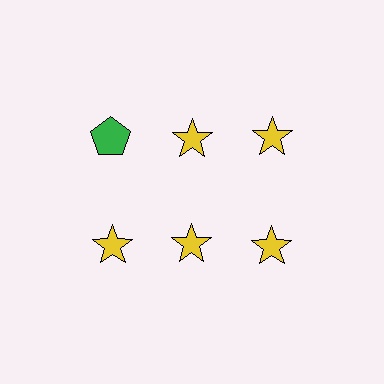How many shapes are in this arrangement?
There are 6 shapes arranged in a grid pattern.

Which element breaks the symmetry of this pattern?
The green pentagon in the top row, leftmost column breaks the symmetry. All other shapes are yellow stars.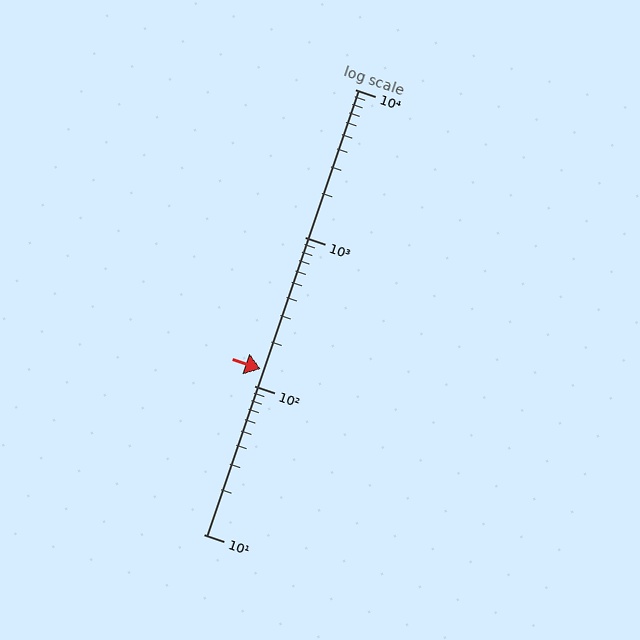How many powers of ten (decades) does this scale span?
The scale spans 3 decades, from 10 to 10000.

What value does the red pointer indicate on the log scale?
The pointer indicates approximately 130.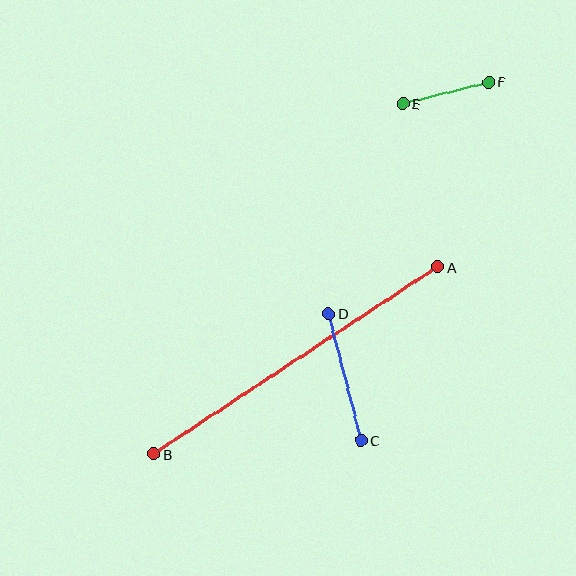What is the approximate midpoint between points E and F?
The midpoint is at approximately (446, 93) pixels.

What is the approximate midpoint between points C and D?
The midpoint is at approximately (345, 377) pixels.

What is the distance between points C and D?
The distance is approximately 131 pixels.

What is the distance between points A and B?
The distance is approximately 340 pixels.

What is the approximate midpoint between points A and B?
The midpoint is at approximately (296, 361) pixels.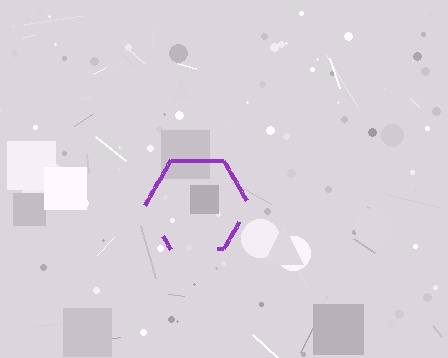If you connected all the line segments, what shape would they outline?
They would outline a hexagon.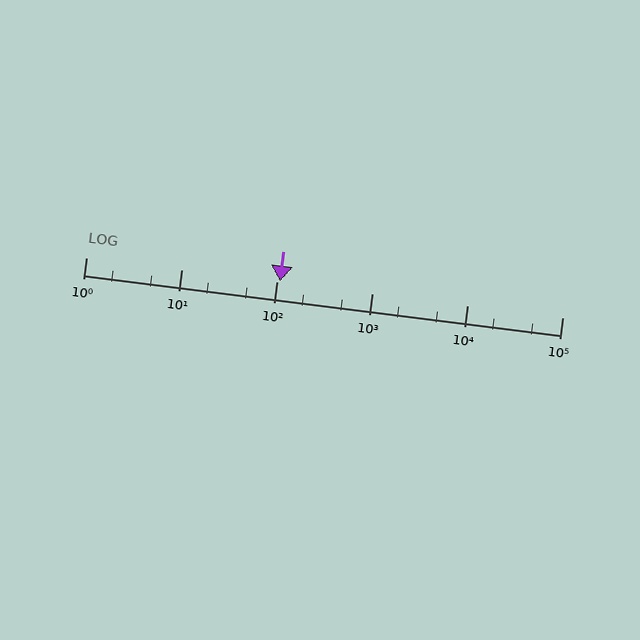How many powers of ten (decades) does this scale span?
The scale spans 5 decades, from 1 to 100000.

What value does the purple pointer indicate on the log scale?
The pointer indicates approximately 110.